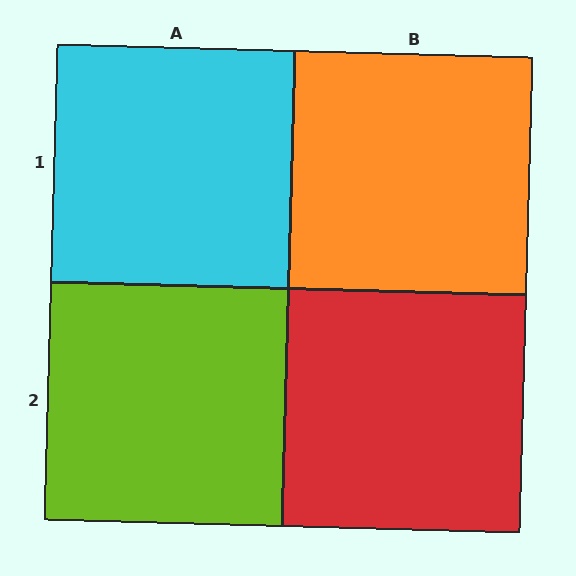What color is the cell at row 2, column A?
Lime.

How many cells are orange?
1 cell is orange.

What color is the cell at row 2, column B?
Red.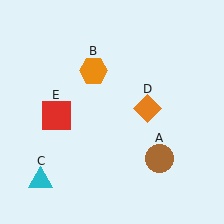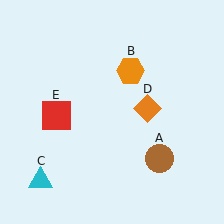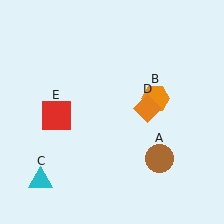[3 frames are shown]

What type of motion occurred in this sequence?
The orange hexagon (object B) rotated clockwise around the center of the scene.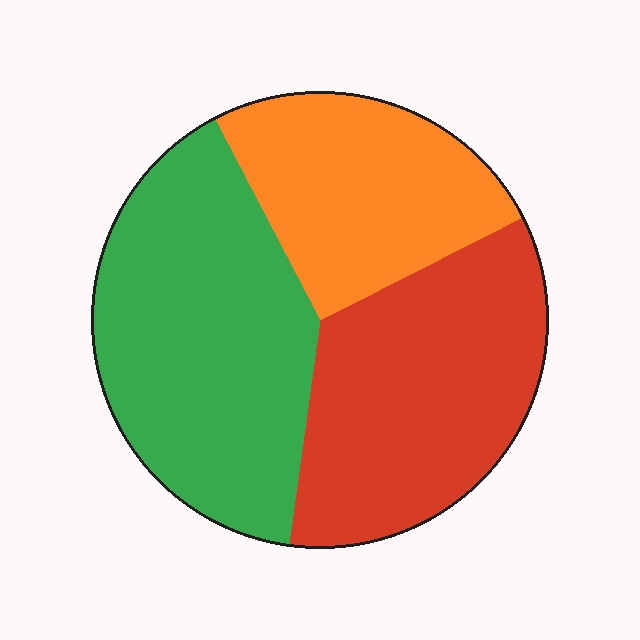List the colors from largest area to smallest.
From largest to smallest: green, red, orange.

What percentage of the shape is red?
Red takes up about one third (1/3) of the shape.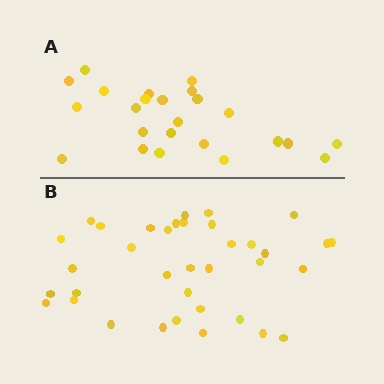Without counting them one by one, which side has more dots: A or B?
Region B (the bottom region) has more dots.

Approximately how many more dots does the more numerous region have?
Region B has roughly 12 or so more dots than region A.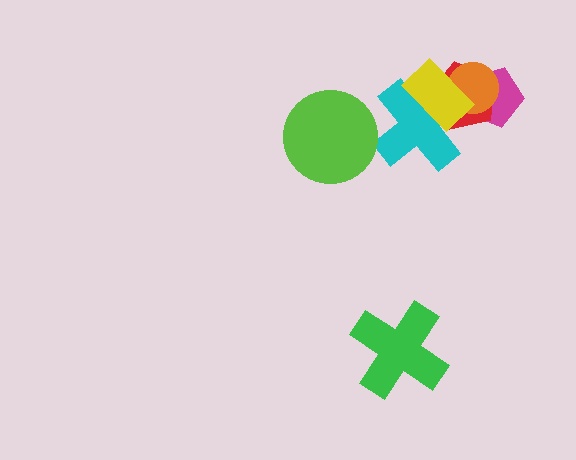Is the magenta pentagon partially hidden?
Yes, it is partially covered by another shape.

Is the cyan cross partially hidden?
Yes, it is partially covered by another shape.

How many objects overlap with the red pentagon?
4 objects overlap with the red pentagon.